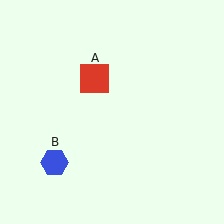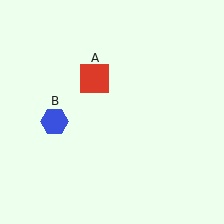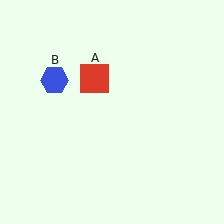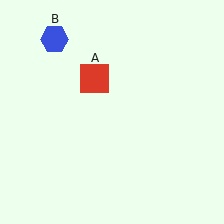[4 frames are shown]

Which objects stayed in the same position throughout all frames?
Red square (object A) remained stationary.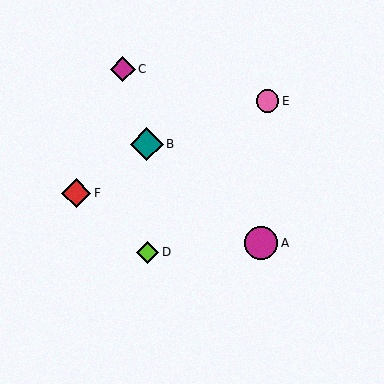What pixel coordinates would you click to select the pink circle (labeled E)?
Click at (267, 101) to select the pink circle E.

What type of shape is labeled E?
Shape E is a pink circle.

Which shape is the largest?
The teal diamond (labeled B) is the largest.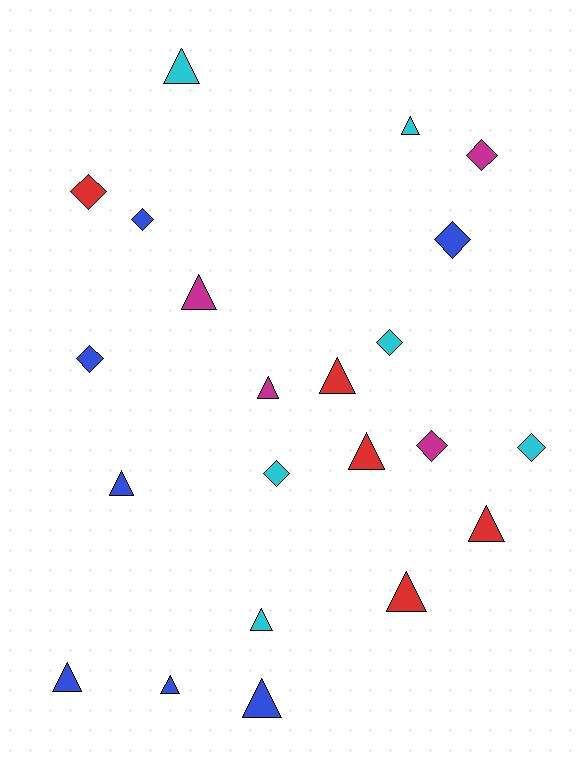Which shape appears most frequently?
Triangle, with 13 objects.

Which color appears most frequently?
Blue, with 7 objects.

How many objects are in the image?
There are 22 objects.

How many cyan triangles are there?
There are 3 cyan triangles.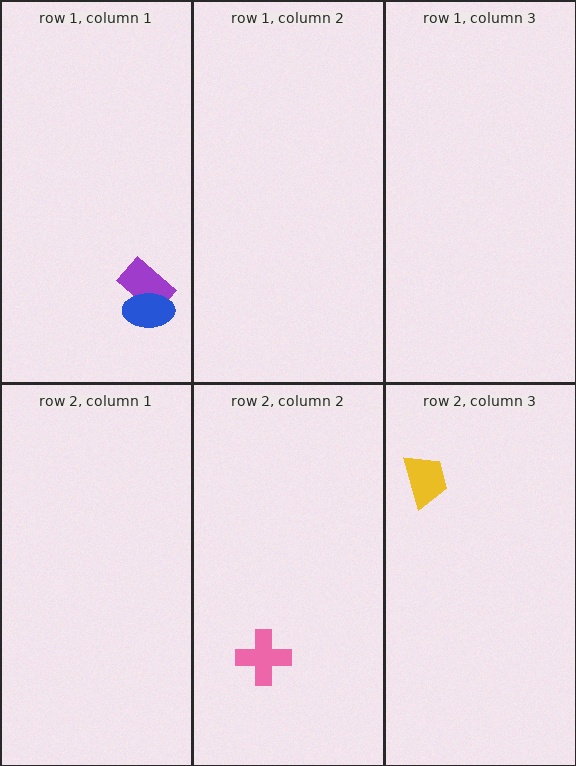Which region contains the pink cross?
The row 2, column 2 region.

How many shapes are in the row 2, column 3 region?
1.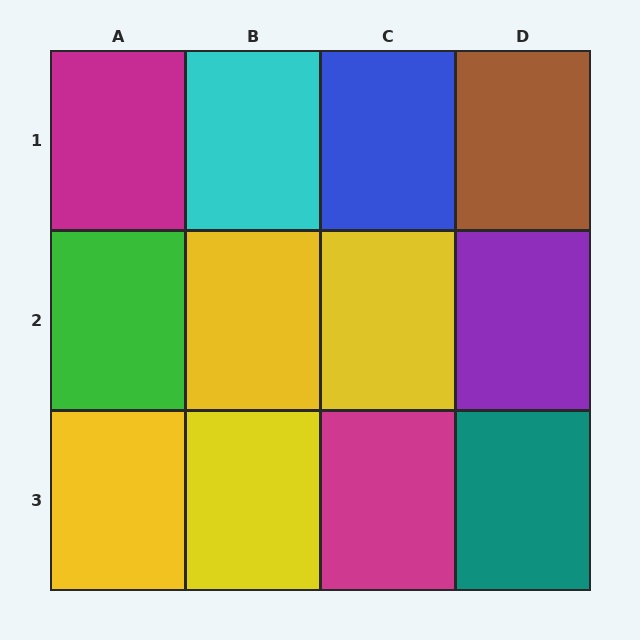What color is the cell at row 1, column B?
Cyan.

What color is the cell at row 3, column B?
Yellow.